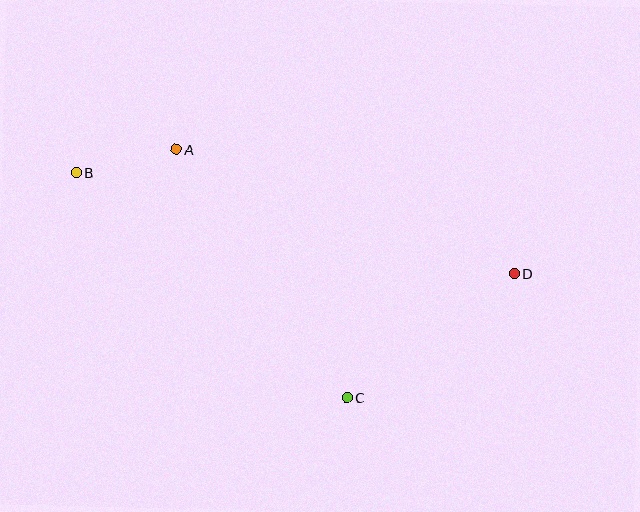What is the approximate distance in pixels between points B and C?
The distance between B and C is approximately 352 pixels.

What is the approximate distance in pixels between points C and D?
The distance between C and D is approximately 208 pixels.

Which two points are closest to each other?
Points A and B are closest to each other.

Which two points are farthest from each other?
Points B and D are farthest from each other.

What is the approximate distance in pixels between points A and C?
The distance between A and C is approximately 302 pixels.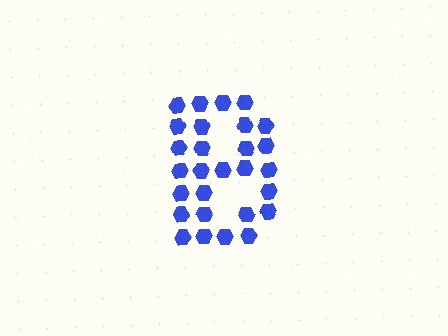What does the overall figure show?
The overall figure shows the letter B.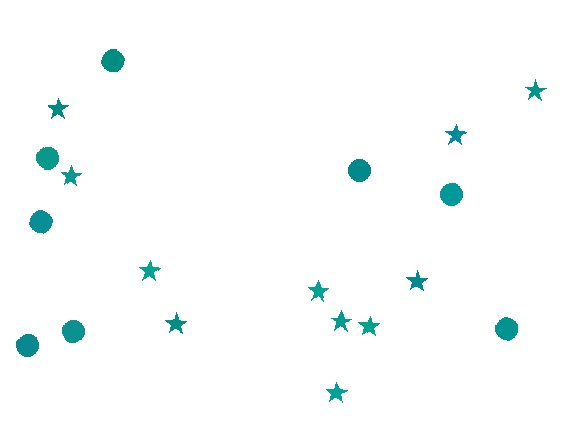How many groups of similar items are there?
There are 2 groups: one group of circles (8) and one group of stars (11).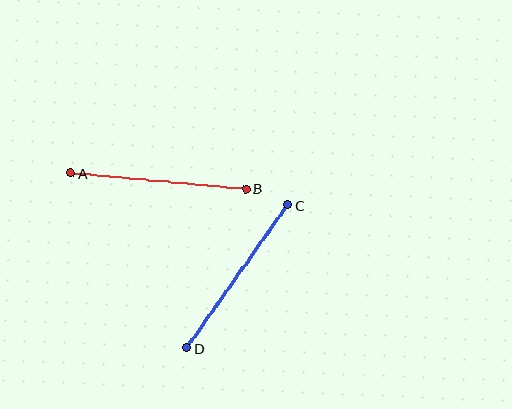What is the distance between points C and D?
The distance is approximately 175 pixels.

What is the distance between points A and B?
The distance is approximately 175 pixels.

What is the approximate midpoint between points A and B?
The midpoint is at approximately (158, 181) pixels.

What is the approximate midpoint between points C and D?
The midpoint is at approximately (237, 277) pixels.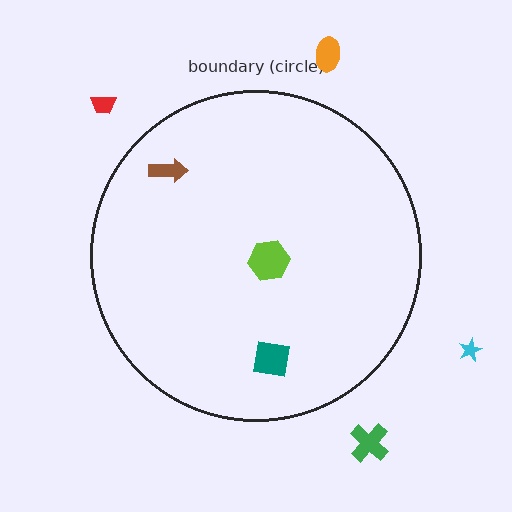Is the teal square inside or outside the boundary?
Inside.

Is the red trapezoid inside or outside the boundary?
Outside.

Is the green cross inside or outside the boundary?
Outside.